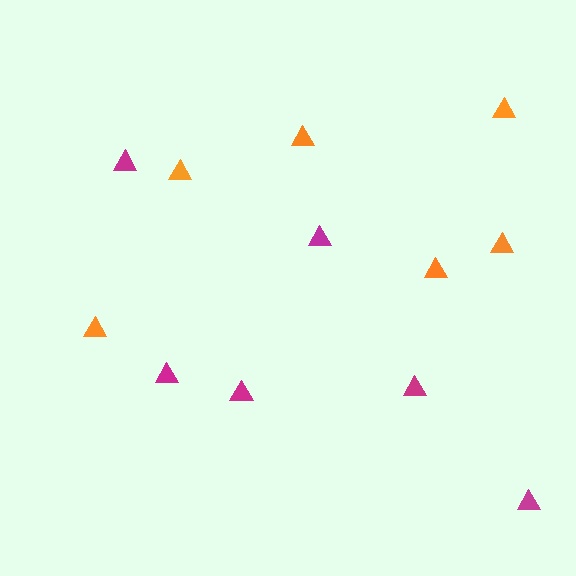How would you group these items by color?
There are 2 groups: one group of magenta triangles (6) and one group of orange triangles (6).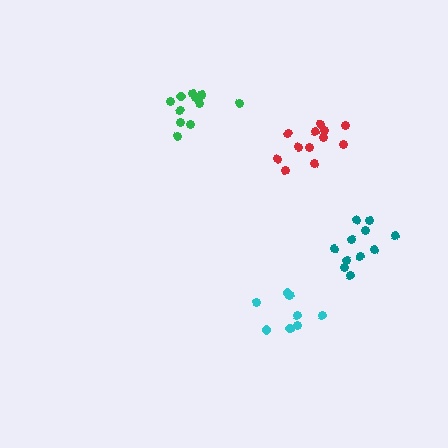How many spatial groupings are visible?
There are 4 spatial groupings.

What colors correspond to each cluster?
The clusters are colored: red, cyan, teal, green.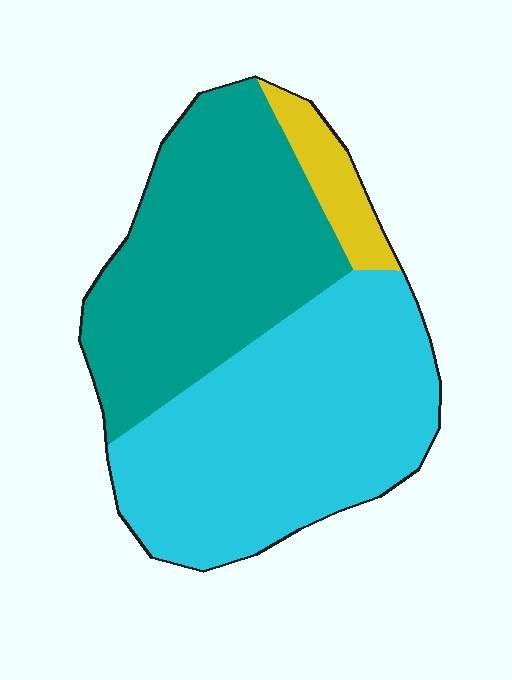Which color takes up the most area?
Cyan, at roughly 50%.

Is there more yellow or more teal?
Teal.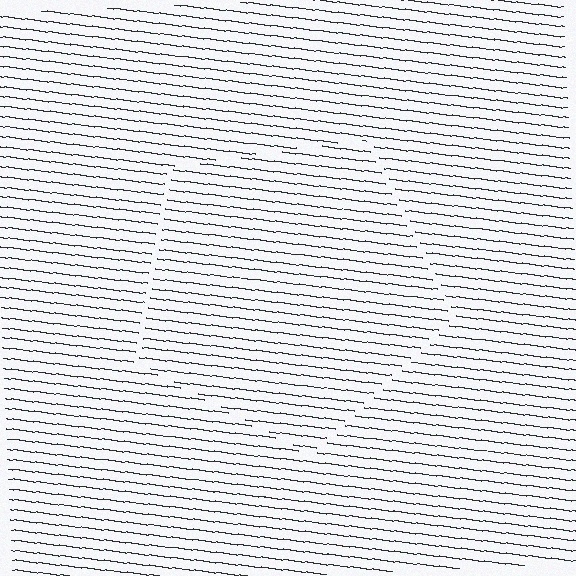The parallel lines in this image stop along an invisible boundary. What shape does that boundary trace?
An illusory pentagon. The interior of the shape contains the same grating, shifted by half a period — the contour is defined by the phase discontinuity where line-ends from the inner and outer gratings abut.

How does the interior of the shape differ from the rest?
The interior of the shape contains the same grating, shifted by half a period — the contour is defined by the phase discontinuity where line-ends from the inner and outer gratings abut.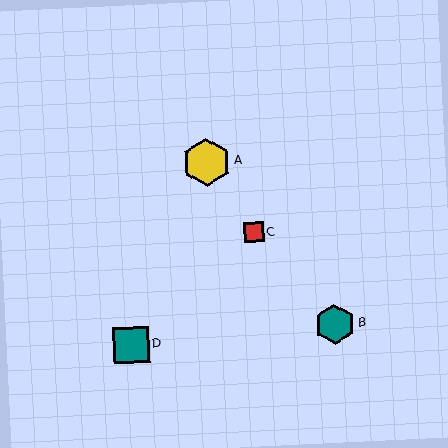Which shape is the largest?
The yellow hexagon (labeled A) is the largest.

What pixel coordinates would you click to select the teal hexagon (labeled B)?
Click at (335, 324) to select the teal hexagon B.